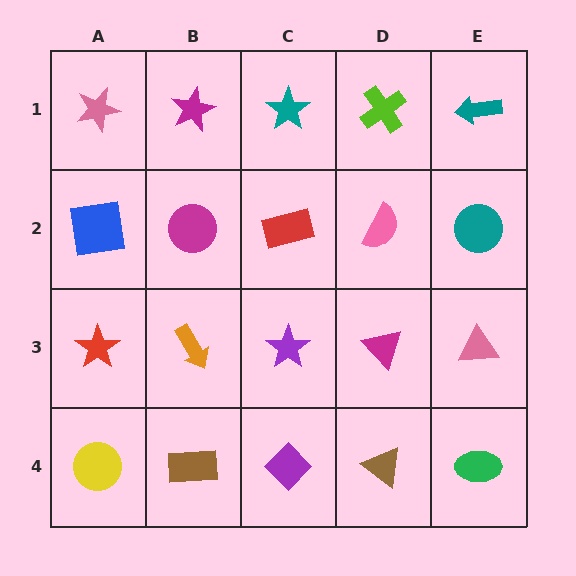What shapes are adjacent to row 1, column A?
A blue square (row 2, column A), a magenta star (row 1, column B).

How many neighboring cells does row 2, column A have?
3.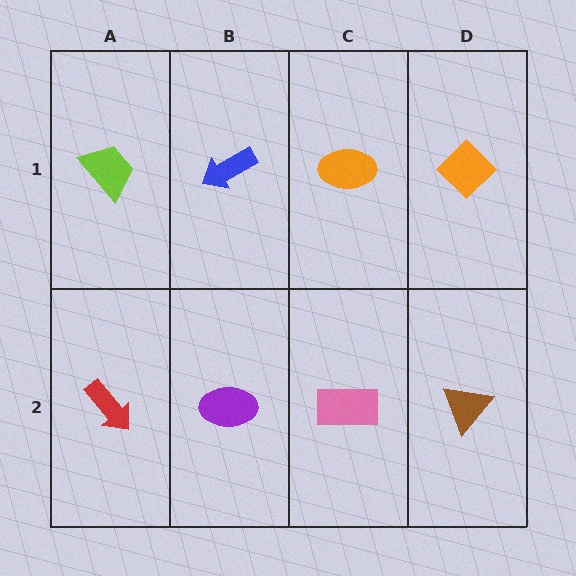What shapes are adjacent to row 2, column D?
An orange diamond (row 1, column D), a pink rectangle (row 2, column C).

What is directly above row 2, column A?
A lime trapezoid.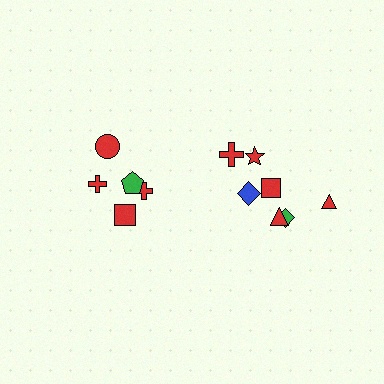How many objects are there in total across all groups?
There are 12 objects.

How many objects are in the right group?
There are 7 objects.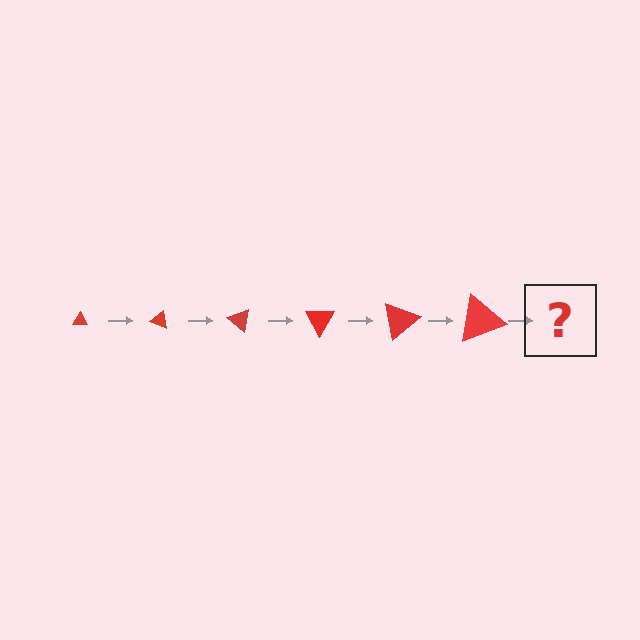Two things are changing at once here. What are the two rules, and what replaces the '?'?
The two rules are that the triangle grows larger each step and it rotates 20 degrees each step. The '?' should be a triangle, larger than the previous one and rotated 120 degrees from the start.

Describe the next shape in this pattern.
It should be a triangle, larger than the previous one and rotated 120 degrees from the start.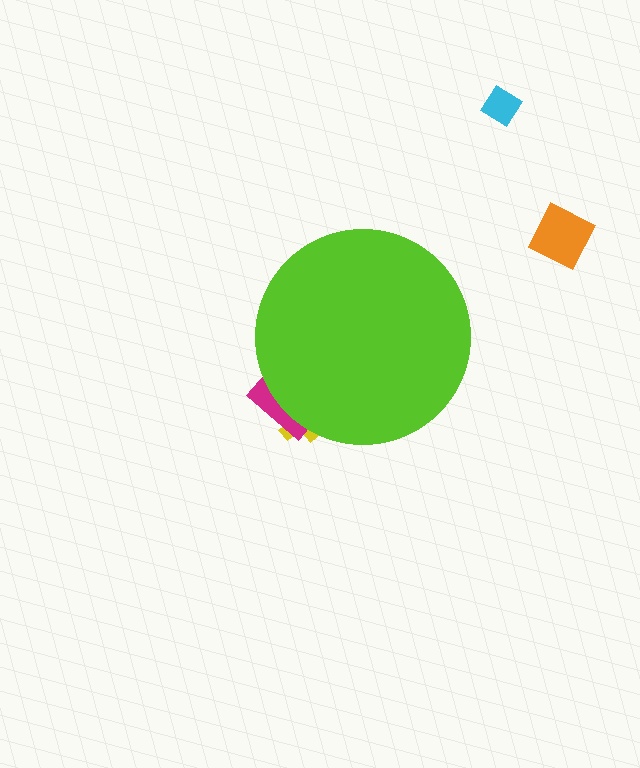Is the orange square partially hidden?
No, the orange square is fully visible.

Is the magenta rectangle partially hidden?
Yes, the magenta rectangle is partially hidden behind the lime circle.